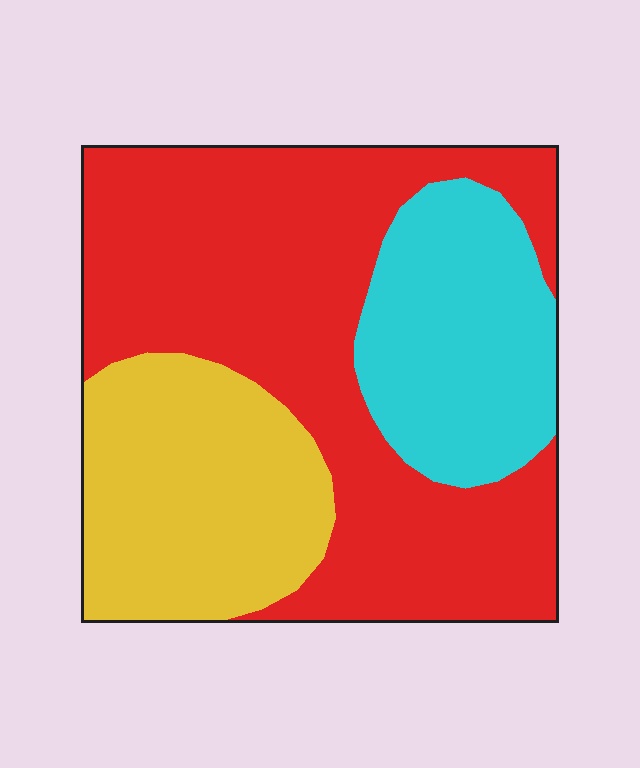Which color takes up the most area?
Red, at roughly 55%.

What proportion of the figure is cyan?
Cyan covers around 20% of the figure.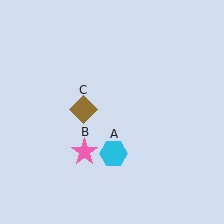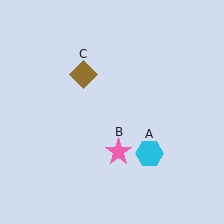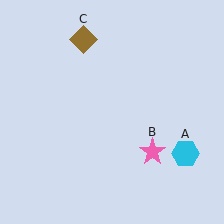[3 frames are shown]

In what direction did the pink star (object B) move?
The pink star (object B) moved right.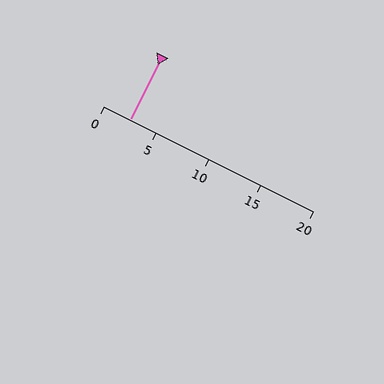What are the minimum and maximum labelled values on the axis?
The axis runs from 0 to 20.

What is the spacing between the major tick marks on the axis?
The major ticks are spaced 5 apart.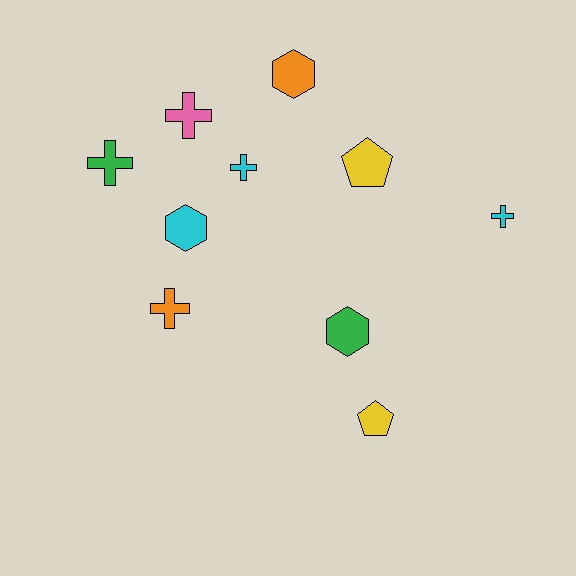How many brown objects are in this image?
There are no brown objects.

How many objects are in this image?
There are 10 objects.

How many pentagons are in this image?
There are 2 pentagons.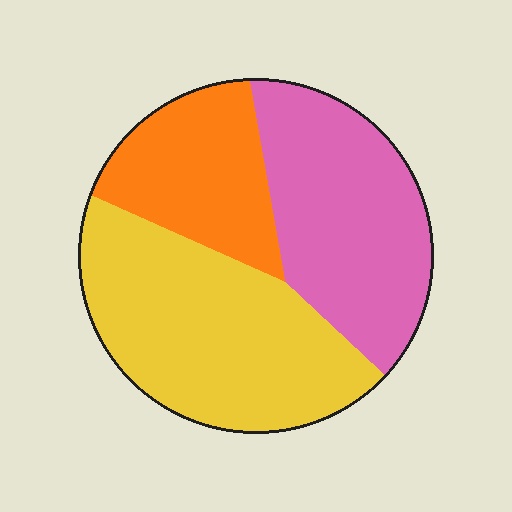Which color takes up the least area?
Orange, at roughly 25%.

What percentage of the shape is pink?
Pink takes up about one third (1/3) of the shape.